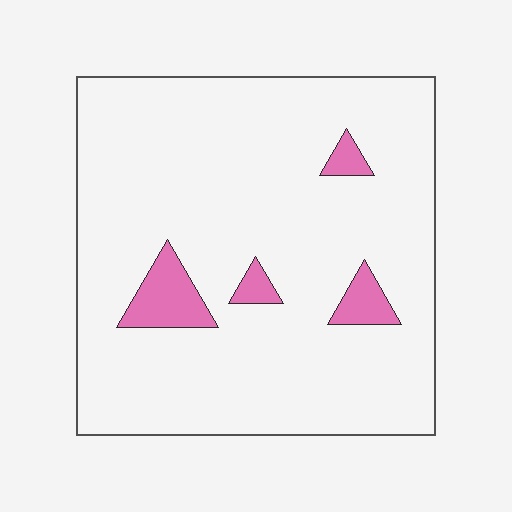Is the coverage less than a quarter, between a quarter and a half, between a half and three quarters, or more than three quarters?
Less than a quarter.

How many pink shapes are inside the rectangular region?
4.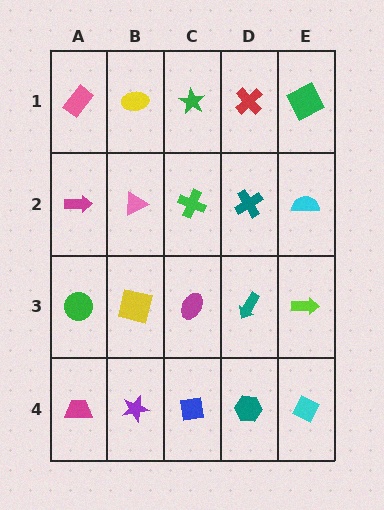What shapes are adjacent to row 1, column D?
A teal cross (row 2, column D), a green star (row 1, column C), a green square (row 1, column E).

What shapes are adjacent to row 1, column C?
A green cross (row 2, column C), a yellow ellipse (row 1, column B), a red cross (row 1, column D).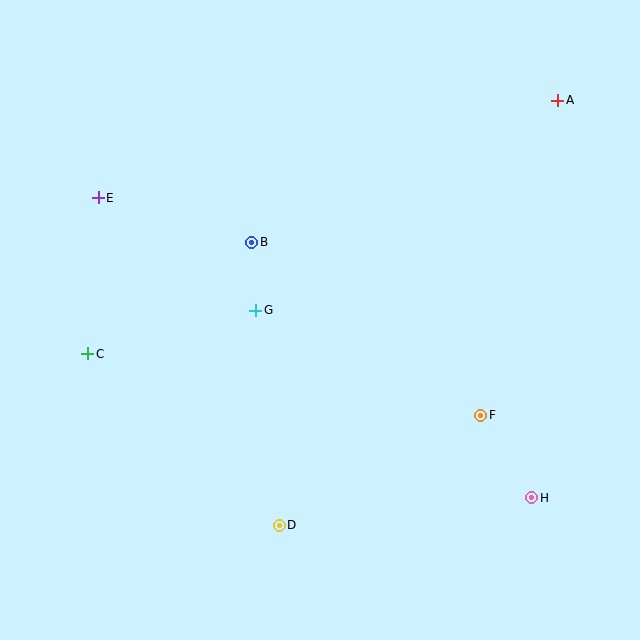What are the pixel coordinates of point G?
Point G is at (256, 310).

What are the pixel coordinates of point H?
Point H is at (532, 498).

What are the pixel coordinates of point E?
Point E is at (98, 198).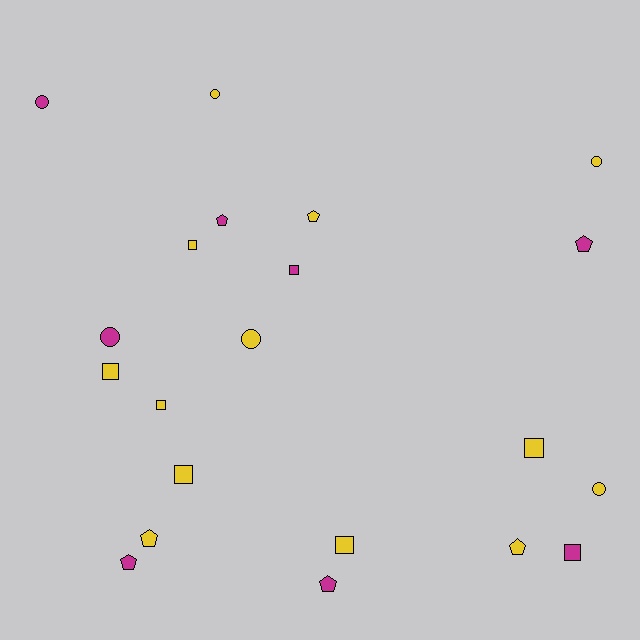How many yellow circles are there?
There are 4 yellow circles.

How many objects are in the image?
There are 21 objects.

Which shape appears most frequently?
Square, with 8 objects.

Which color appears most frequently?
Yellow, with 13 objects.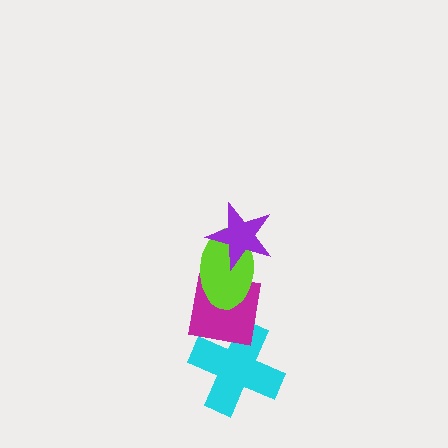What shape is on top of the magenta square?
The lime ellipse is on top of the magenta square.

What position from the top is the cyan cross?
The cyan cross is 4th from the top.